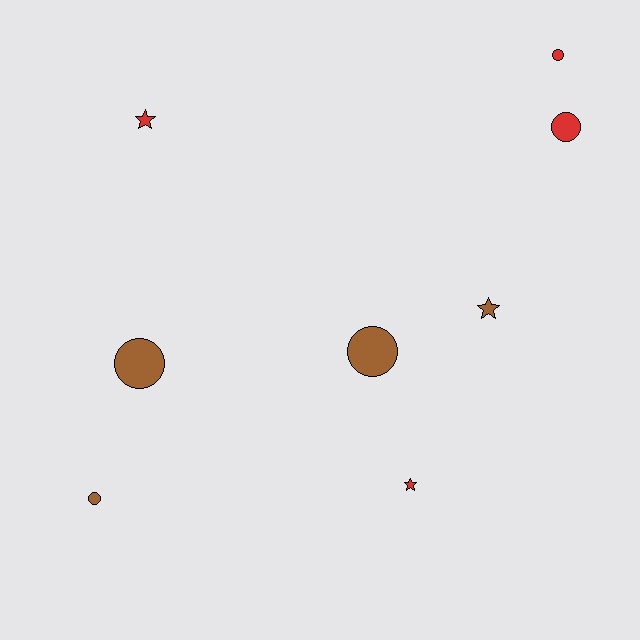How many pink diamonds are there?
There are no pink diamonds.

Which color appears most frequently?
Red, with 4 objects.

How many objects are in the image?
There are 8 objects.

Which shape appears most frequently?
Circle, with 5 objects.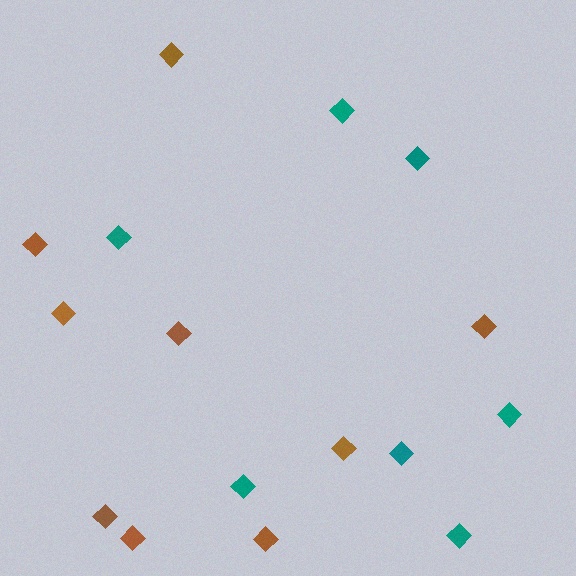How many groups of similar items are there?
There are 2 groups: one group of teal diamonds (7) and one group of brown diamonds (9).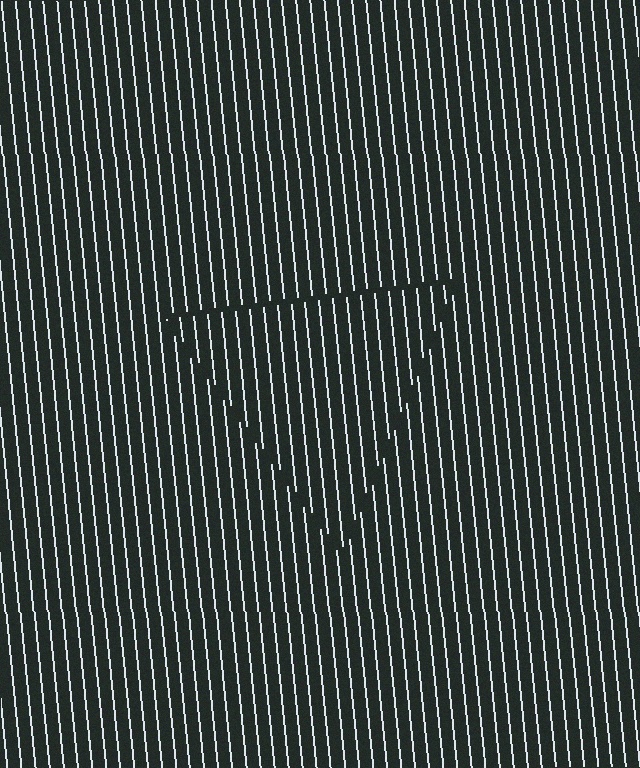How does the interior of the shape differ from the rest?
The interior of the shape contains the same grating, shifted by half a period — the contour is defined by the phase discontinuity where line-ends from the inner and outer gratings abut.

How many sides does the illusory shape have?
3 sides — the line-ends trace a triangle.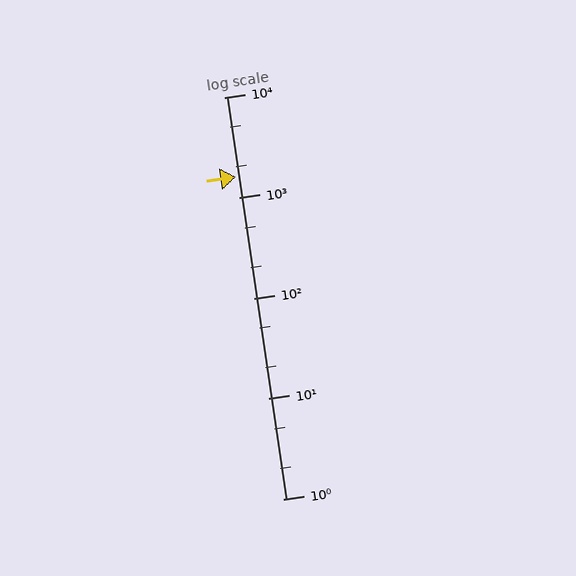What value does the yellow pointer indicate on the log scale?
The pointer indicates approximately 1600.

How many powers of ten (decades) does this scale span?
The scale spans 4 decades, from 1 to 10000.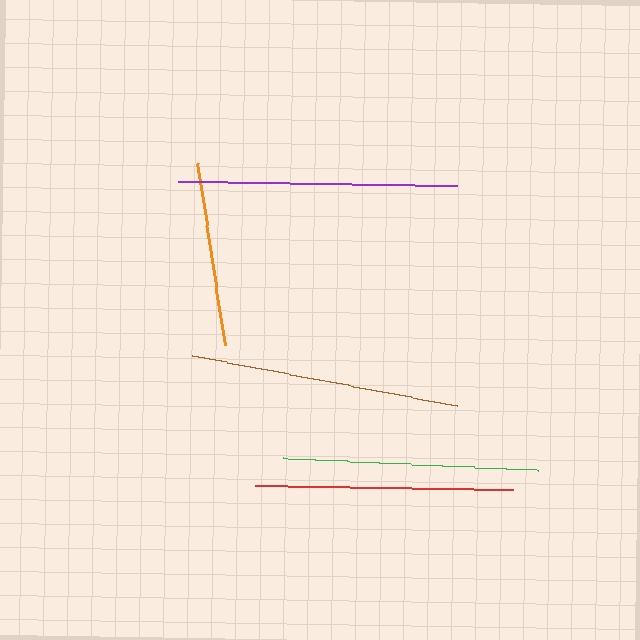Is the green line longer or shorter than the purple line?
The purple line is longer than the green line.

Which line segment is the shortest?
The orange line is the shortest at approximately 185 pixels.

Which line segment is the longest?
The purple line is the longest at approximately 278 pixels.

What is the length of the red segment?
The red segment is approximately 258 pixels long.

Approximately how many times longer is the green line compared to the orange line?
The green line is approximately 1.4 times the length of the orange line.